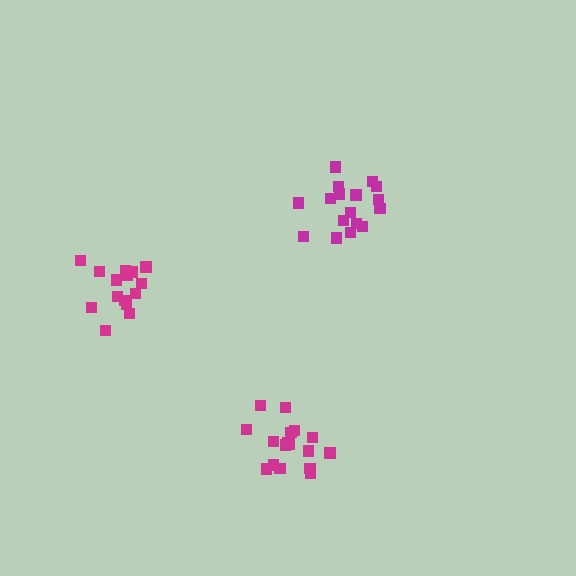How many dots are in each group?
Group 1: 15 dots, Group 2: 17 dots, Group 3: 17 dots (49 total).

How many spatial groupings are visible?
There are 3 spatial groupings.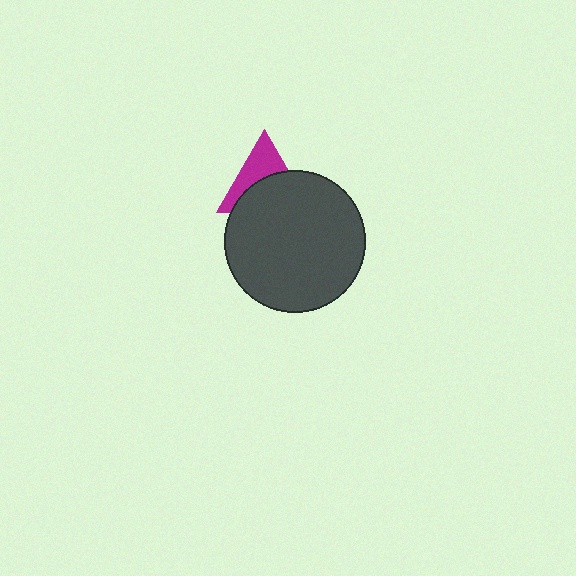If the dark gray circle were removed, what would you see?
You would see the complete magenta triangle.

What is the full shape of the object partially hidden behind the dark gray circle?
The partially hidden object is a magenta triangle.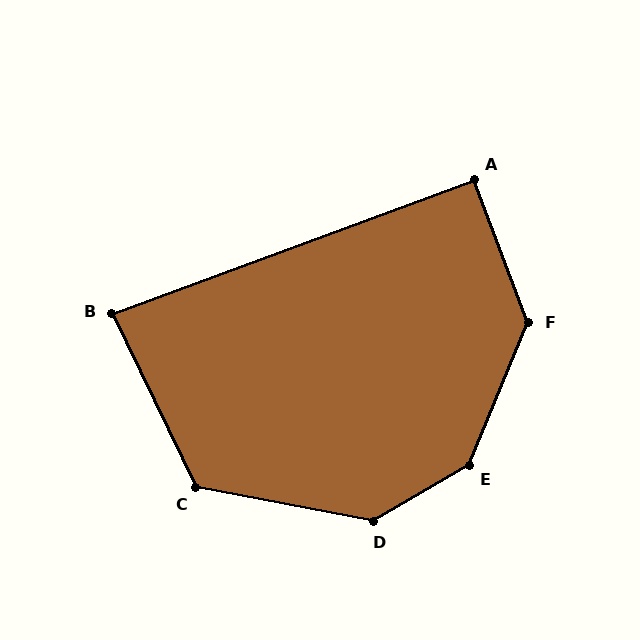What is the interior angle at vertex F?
Approximately 137 degrees (obtuse).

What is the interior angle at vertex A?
Approximately 91 degrees (approximately right).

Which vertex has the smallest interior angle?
B, at approximately 84 degrees.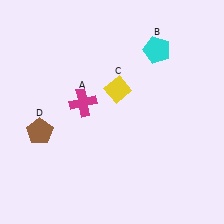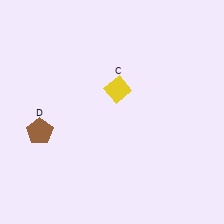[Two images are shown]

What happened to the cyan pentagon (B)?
The cyan pentagon (B) was removed in Image 2. It was in the top-right area of Image 1.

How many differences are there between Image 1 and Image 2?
There are 2 differences between the two images.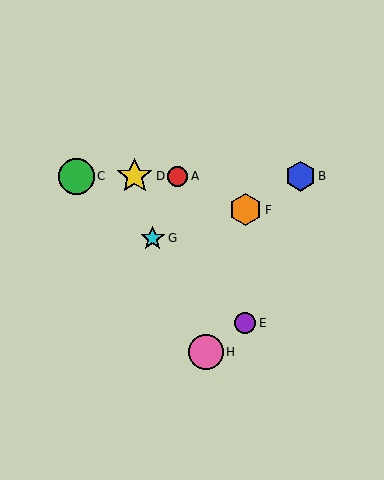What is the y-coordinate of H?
Object H is at y≈352.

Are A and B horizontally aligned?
Yes, both are at y≈176.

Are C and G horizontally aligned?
No, C is at y≈176 and G is at y≈238.